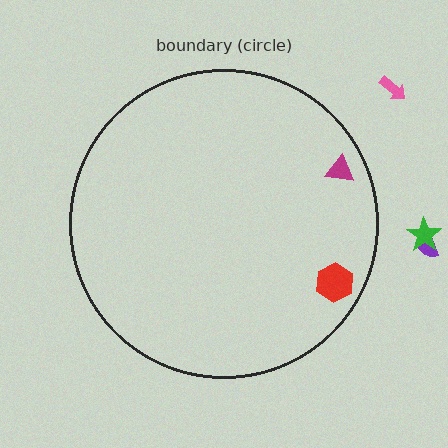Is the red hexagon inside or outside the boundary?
Inside.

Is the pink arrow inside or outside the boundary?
Outside.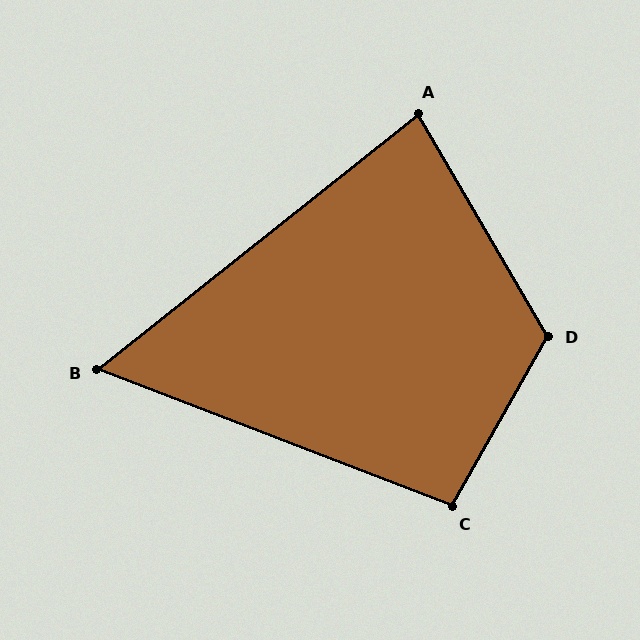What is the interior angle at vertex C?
Approximately 98 degrees (obtuse).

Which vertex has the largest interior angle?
D, at approximately 120 degrees.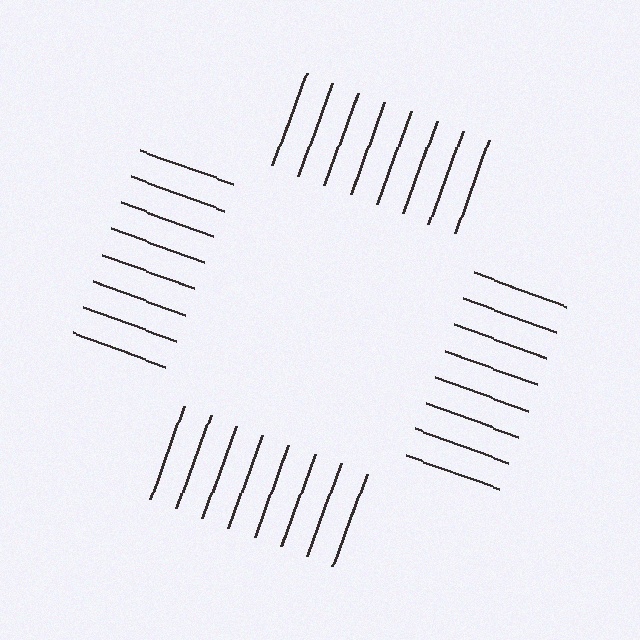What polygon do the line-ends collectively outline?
An illusory square — the line segments terminate on its edges but no continuous stroke is drawn.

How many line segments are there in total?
32 — 8 along each of the 4 edges.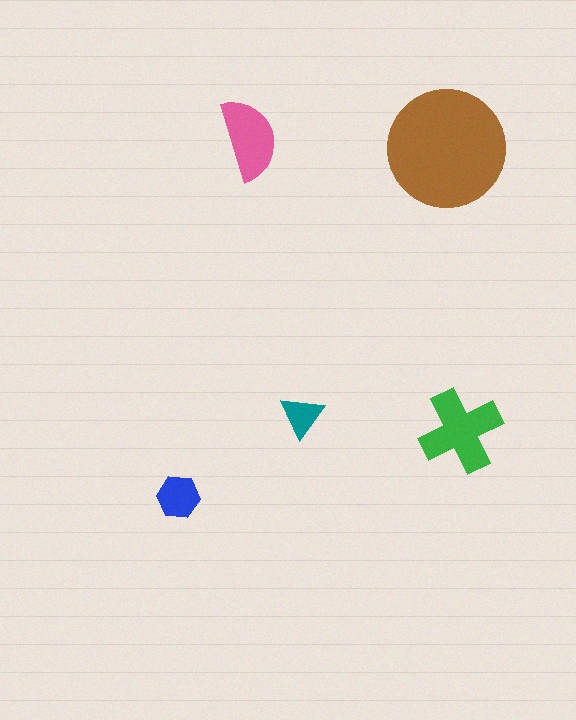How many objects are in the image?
There are 5 objects in the image.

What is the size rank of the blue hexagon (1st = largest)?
4th.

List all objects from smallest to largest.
The teal triangle, the blue hexagon, the pink semicircle, the green cross, the brown circle.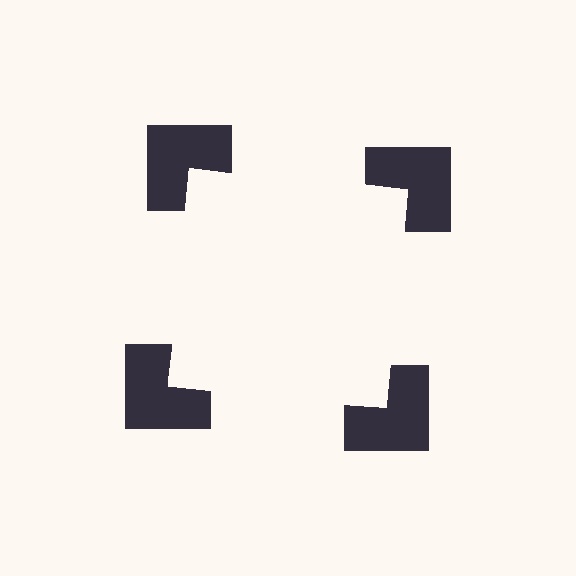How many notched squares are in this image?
There are 4 — one at each vertex of the illusory square.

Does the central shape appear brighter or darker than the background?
It typically appears slightly brighter than the background, even though no actual brightness change is drawn.